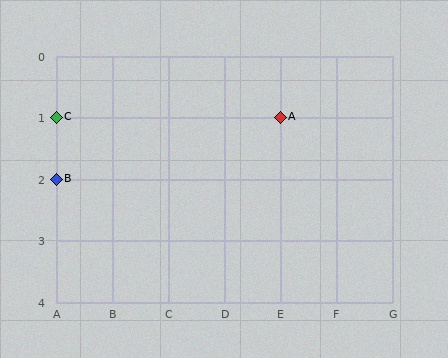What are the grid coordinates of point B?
Point B is at grid coordinates (A, 2).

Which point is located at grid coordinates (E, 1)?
Point A is at (E, 1).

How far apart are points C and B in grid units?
Points C and B are 1 row apart.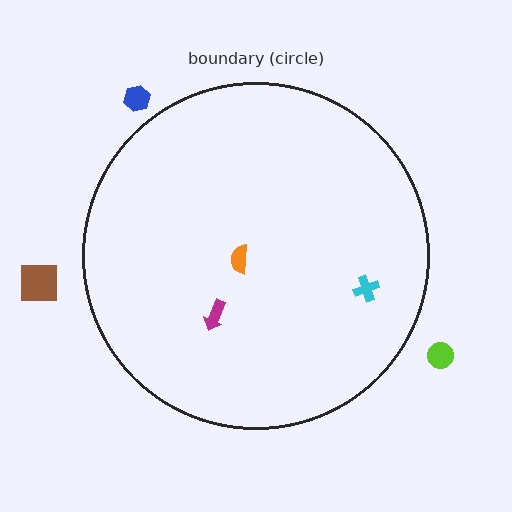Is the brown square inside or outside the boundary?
Outside.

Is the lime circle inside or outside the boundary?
Outside.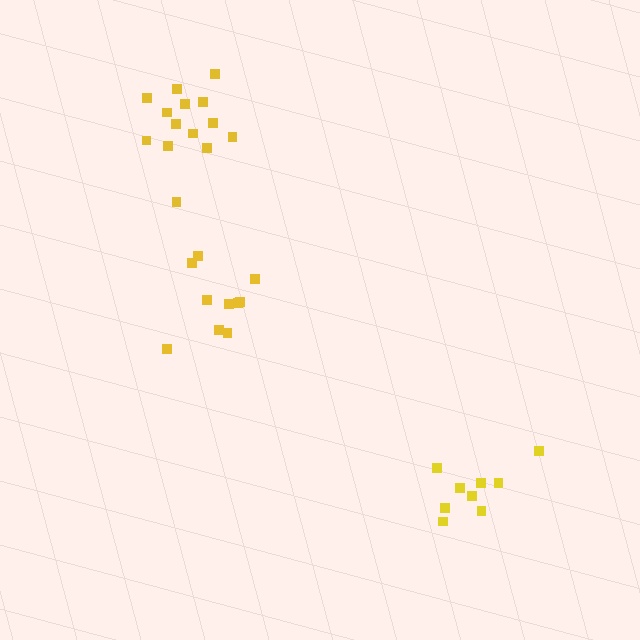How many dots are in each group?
Group 1: 10 dots, Group 2: 14 dots, Group 3: 9 dots (33 total).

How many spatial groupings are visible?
There are 3 spatial groupings.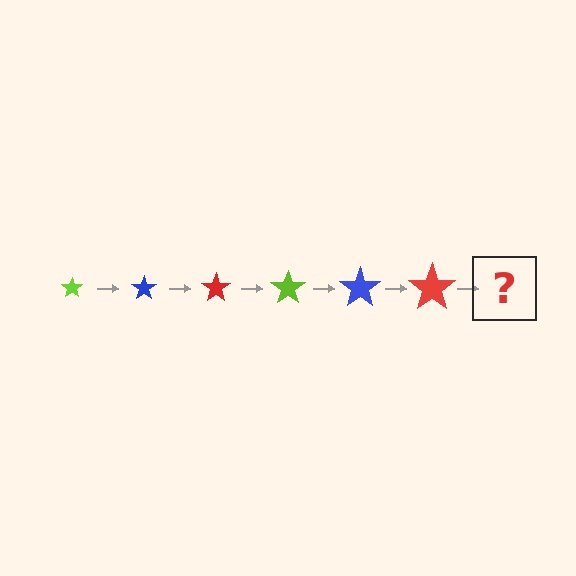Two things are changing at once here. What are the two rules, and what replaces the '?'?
The two rules are that the star grows larger each step and the color cycles through lime, blue, and red. The '?' should be a lime star, larger than the previous one.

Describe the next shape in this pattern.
It should be a lime star, larger than the previous one.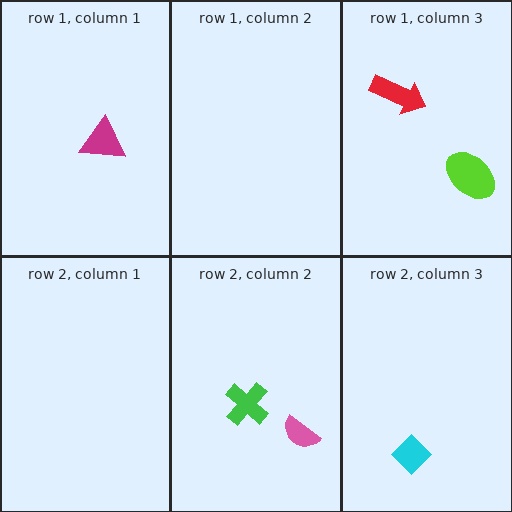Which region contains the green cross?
The row 2, column 2 region.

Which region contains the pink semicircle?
The row 2, column 2 region.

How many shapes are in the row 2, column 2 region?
2.